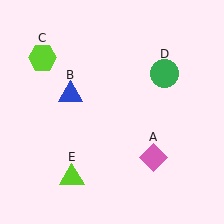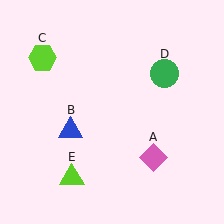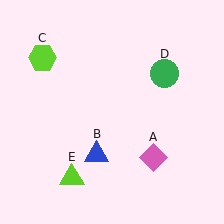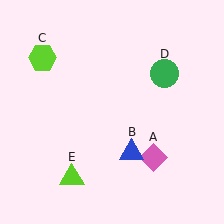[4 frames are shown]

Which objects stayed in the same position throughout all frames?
Pink diamond (object A) and lime hexagon (object C) and green circle (object D) and lime triangle (object E) remained stationary.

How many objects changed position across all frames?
1 object changed position: blue triangle (object B).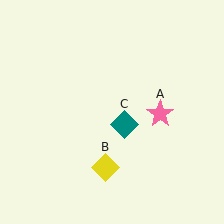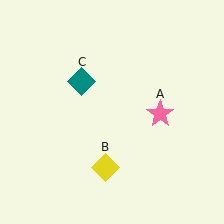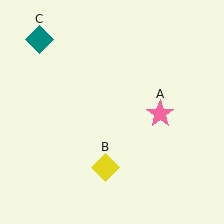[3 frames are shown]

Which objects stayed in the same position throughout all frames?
Pink star (object A) and yellow diamond (object B) remained stationary.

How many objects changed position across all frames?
1 object changed position: teal diamond (object C).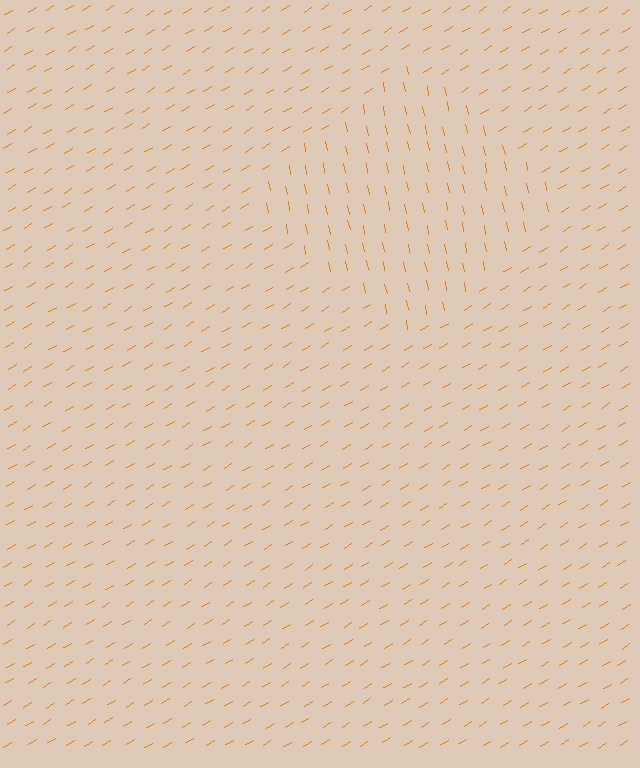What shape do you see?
I see a diamond.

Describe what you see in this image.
The image is filled with small orange line segments. A diamond region in the image has lines oriented differently from the surrounding lines, creating a visible texture boundary.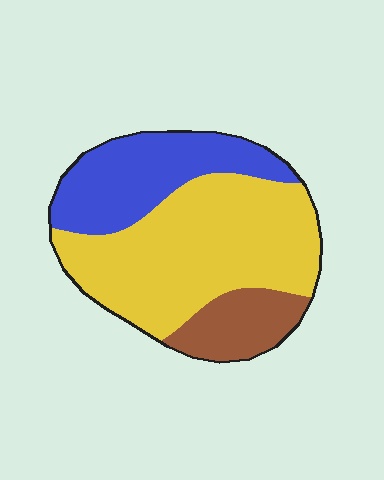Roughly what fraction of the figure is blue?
Blue covers 29% of the figure.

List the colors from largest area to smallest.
From largest to smallest: yellow, blue, brown.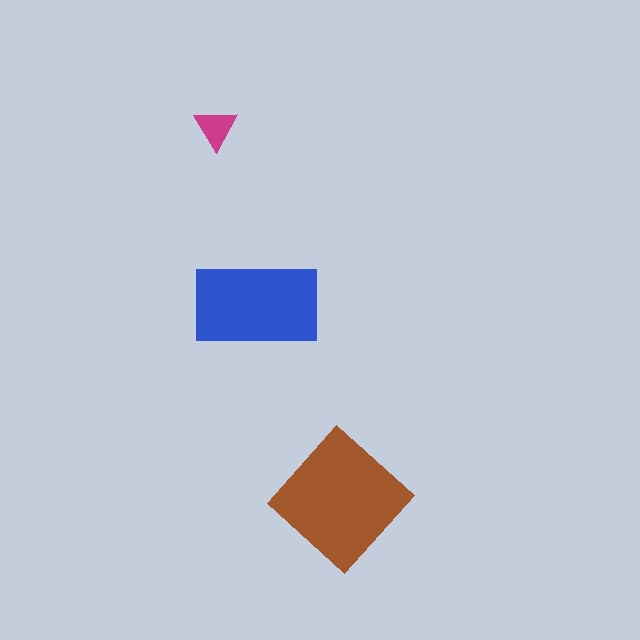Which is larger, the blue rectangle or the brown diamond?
The brown diamond.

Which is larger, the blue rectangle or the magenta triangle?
The blue rectangle.